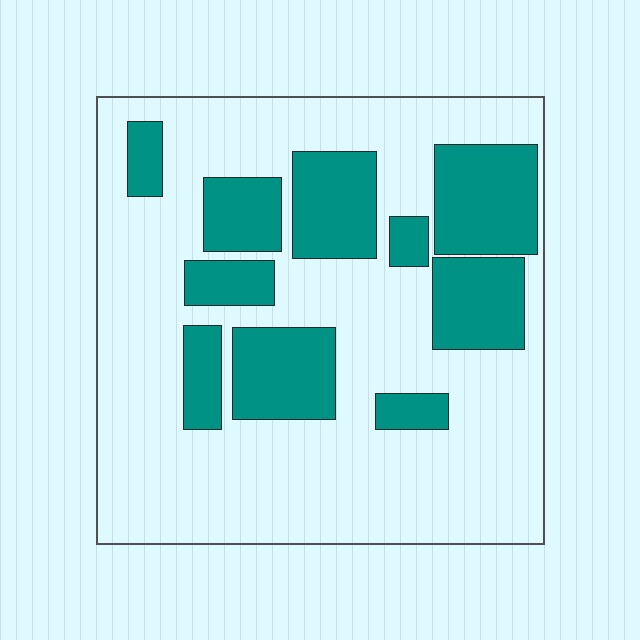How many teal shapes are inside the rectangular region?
10.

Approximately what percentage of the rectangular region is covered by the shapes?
Approximately 30%.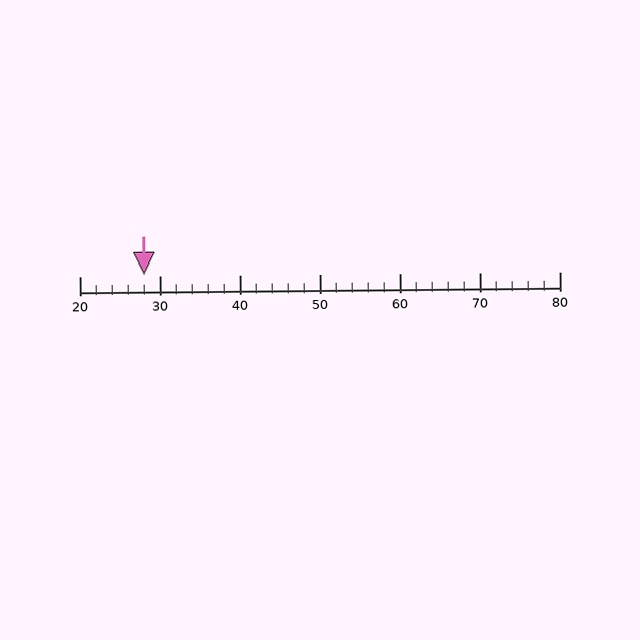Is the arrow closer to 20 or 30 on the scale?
The arrow is closer to 30.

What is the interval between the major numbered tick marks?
The major tick marks are spaced 10 units apart.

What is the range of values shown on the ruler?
The ruler shows values from 20 to 80.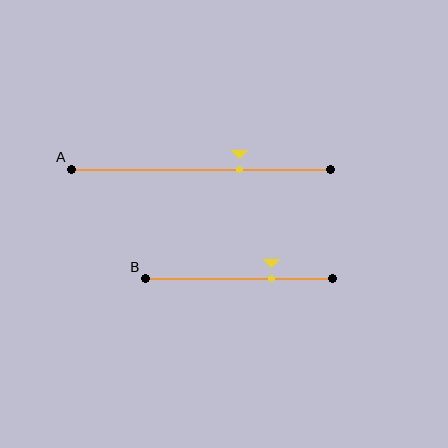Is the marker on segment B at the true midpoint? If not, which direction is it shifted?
No, the marker on segment B is shifted to the right by about 17% of the segment length.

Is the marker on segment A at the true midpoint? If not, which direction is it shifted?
No, the marker on segment A is shifted to the right by about 15% of the segment length.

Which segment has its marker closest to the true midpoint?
Segment A has its marker closest to the true midpoint.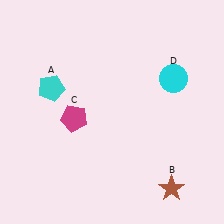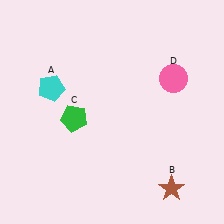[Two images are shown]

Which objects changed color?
C changed from magenta to green. D changed from cyan to pink.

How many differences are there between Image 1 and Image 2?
There are 2 differences between the two images.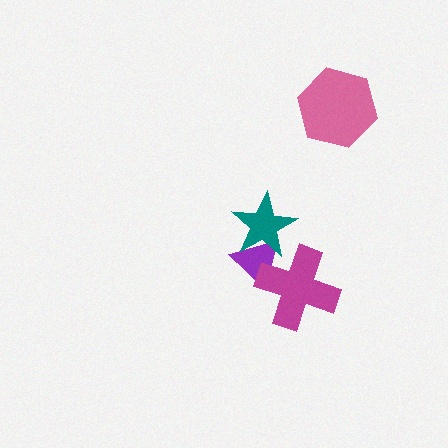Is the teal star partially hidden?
No, no other shape covers it.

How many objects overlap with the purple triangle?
2 objects overlap with the purple triangle.